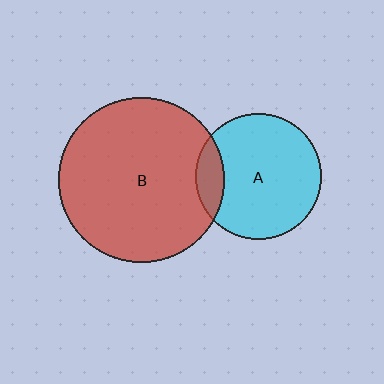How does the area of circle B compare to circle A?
Approximately 1.7 times.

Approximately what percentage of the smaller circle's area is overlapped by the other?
Approximately 15%.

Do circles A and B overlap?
Yes.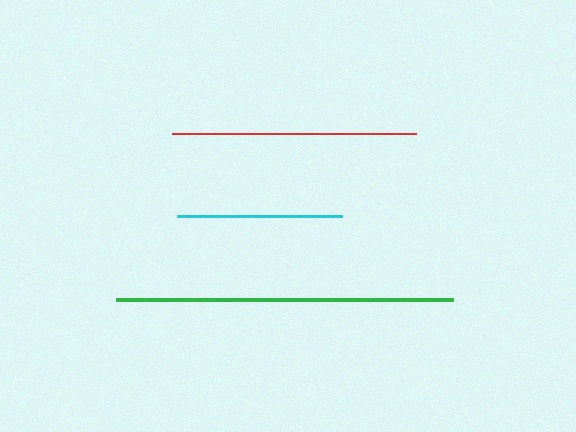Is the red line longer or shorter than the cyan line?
The red line is longer than the cyan line.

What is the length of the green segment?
The green segment is approximately 337 pixels long.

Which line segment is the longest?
The green line is the longest at approximately 337 pixels.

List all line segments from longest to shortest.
From longest to shortest: green, red, cyan.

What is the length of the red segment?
The red segment is approximately 244 pixels long.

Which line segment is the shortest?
The cyan line is the shortest at approximately 164 pixels.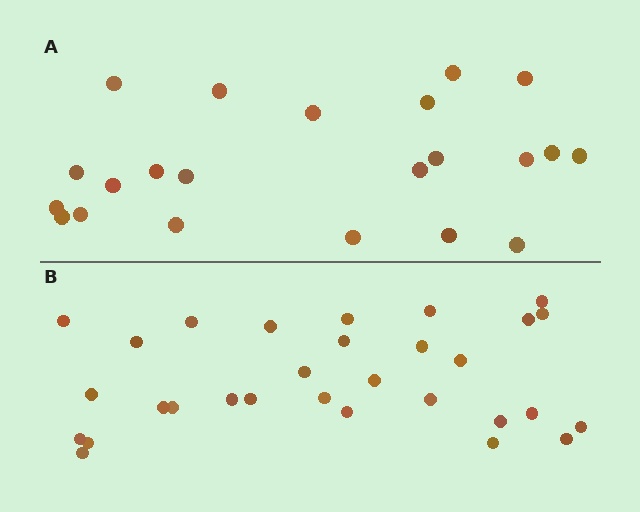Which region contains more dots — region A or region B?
Region B (the bottom region) has more dots.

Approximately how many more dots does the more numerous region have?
Region B has roughly 8 or so more dots than region A.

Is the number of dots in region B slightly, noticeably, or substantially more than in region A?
Region B has noticeably more, but not dramatically so. The ratio is roughly 1.4 to 1.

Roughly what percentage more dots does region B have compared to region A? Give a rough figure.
About 35% more.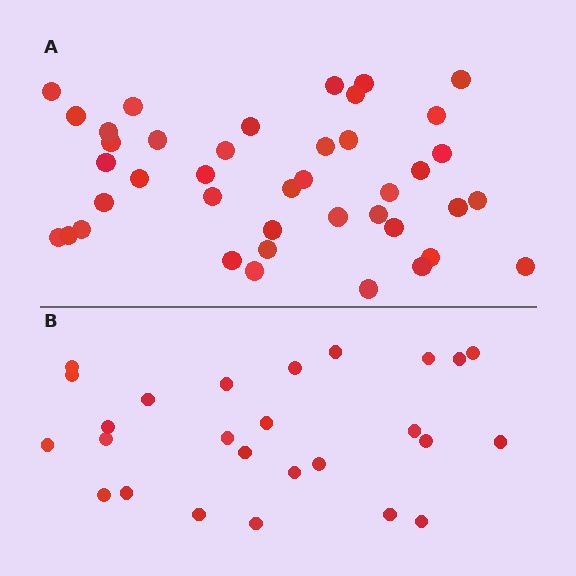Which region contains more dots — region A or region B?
Region A (the top region) has more dots.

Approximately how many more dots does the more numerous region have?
Region A has approximately 15 more dots than region B.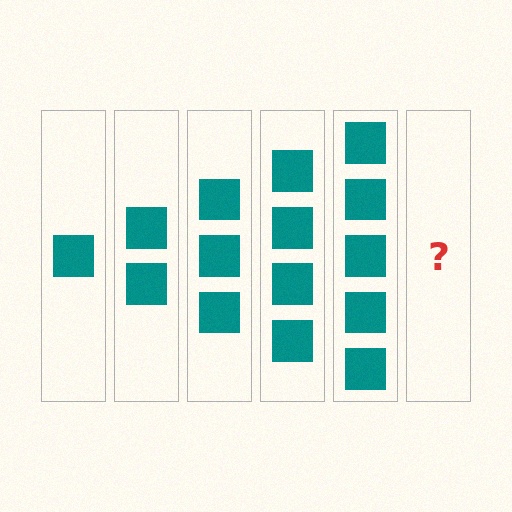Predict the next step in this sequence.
The next step is 6 squares.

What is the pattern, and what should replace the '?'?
The pattern is that each step adds one more square. The '?' should be 6 squares.